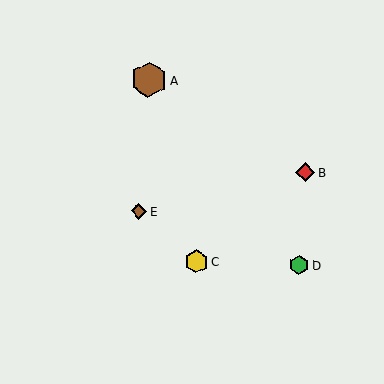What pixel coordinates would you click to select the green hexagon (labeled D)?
Click at (299, 265) to select the green hexagon D.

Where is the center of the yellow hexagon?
The center of the yellow hexagon is at (196, 262).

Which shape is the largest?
The brown hexagon (labeled A) is the largest.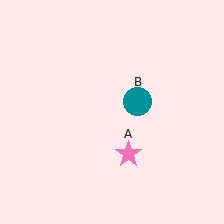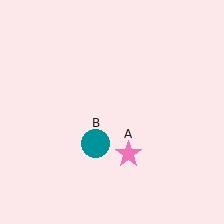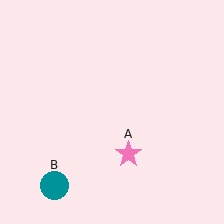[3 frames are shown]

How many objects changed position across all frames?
1 object changed position: teal circle (object B).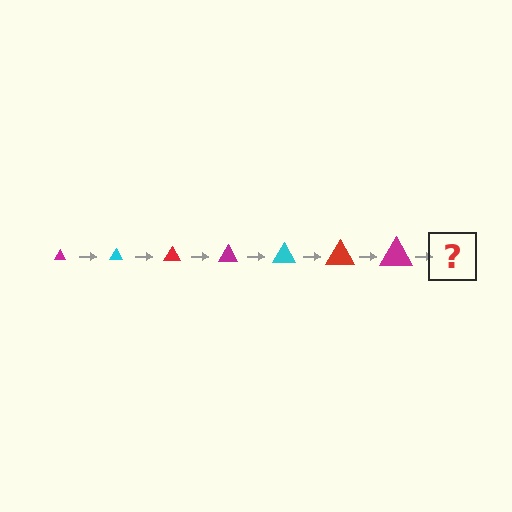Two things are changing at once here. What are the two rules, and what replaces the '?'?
The two rules are that the triangle grows larger each step and the color cycles through magenta, cyan, and red. The '?' should be a cyan triangle, larger than the previous one.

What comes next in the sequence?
The next element should be a cyan triangle, larger than the previous one.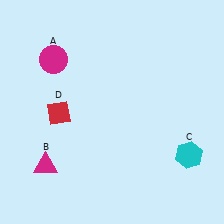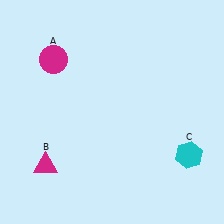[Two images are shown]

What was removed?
The red diamond (D) was removed in Image 2.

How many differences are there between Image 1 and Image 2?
There is 1 difference between the two images.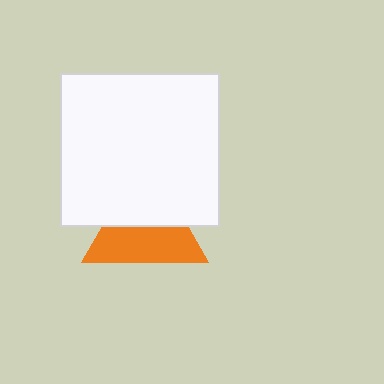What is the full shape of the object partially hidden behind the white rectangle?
The partially hidden object is an orange triangle.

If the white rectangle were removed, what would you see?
You would see the complete orange triangle.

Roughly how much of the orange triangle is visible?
About half of it is visible (roughly 54%).